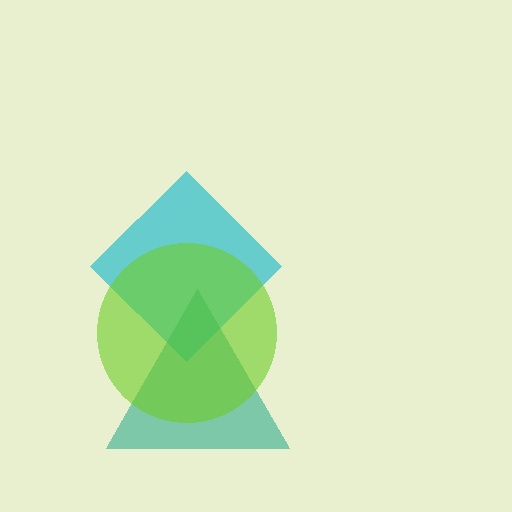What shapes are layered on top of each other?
The layered shapes are: a cyan diamond, a teal triangle, a lime circle.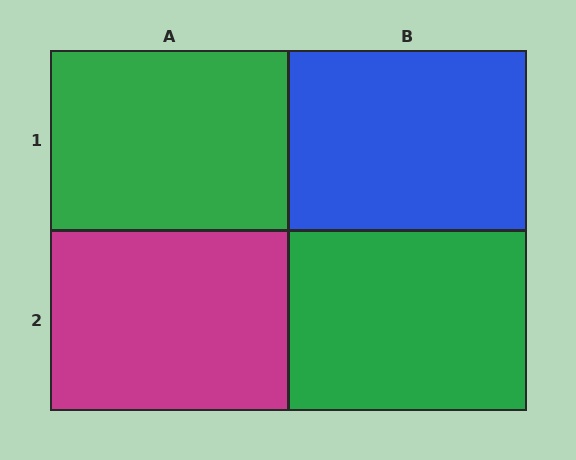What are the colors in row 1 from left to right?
Green, blue.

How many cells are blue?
1 cell is blue.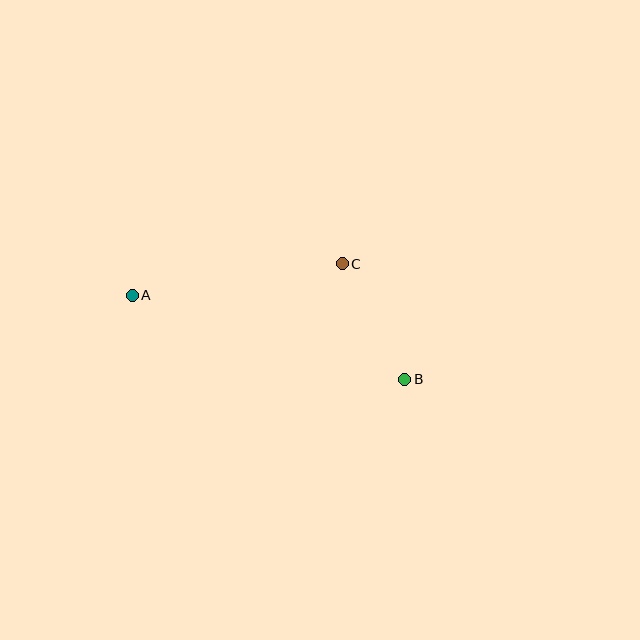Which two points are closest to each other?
Points B and C are closest to each other.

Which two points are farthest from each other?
Points A and B are farthest from each other.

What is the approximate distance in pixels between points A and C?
The distance between A and C is approximately 212 pixels.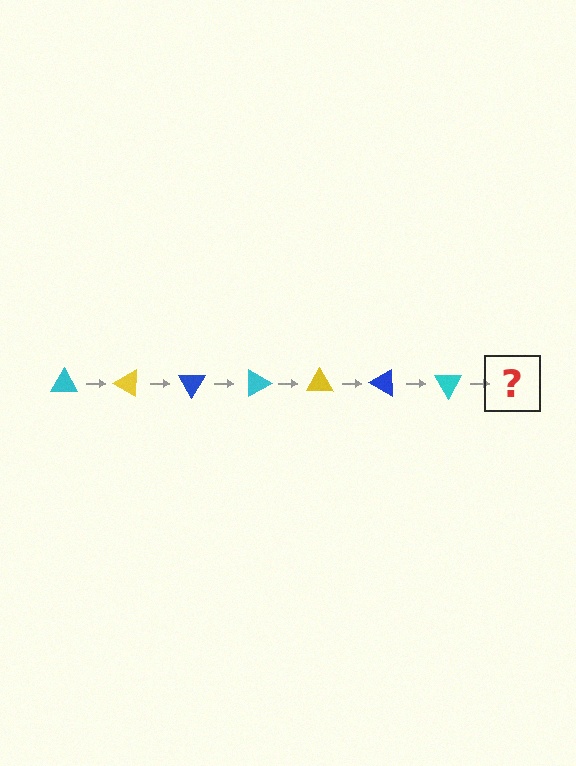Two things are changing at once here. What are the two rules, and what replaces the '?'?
The two rules are that it rotates 30 degrees each step and the color cycles through cyan, yellow, and blue. The '?' should be a yellow triangle, rotated 210 degrees from the start.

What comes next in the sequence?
The next element should be a yellow triangle, rotated 210 degrees from the start.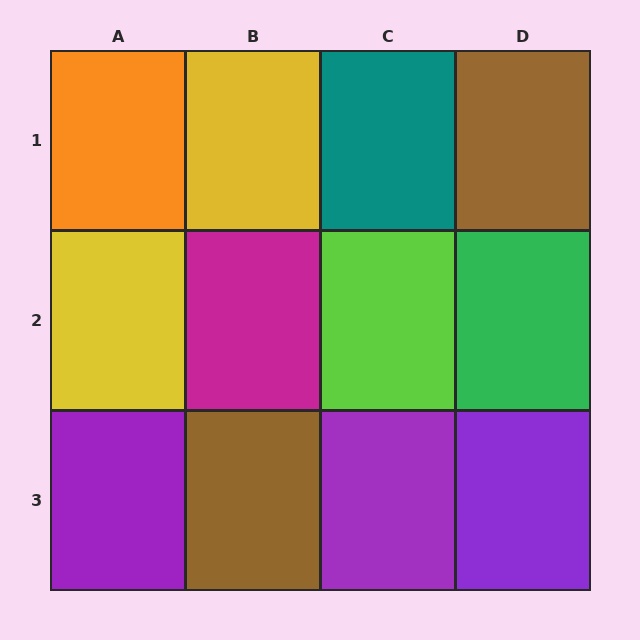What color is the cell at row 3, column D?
Purple.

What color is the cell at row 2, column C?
Lime.